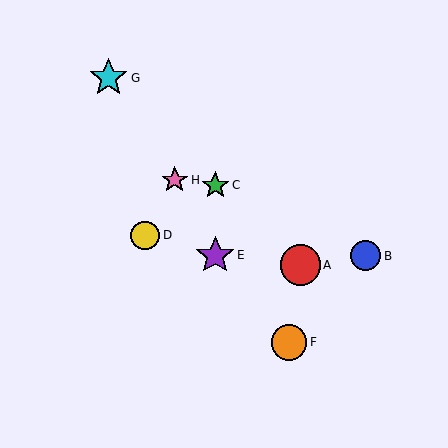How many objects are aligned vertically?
2 objects (C, E) are aligned vertically.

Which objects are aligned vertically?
Objects C, E are aligned vertically.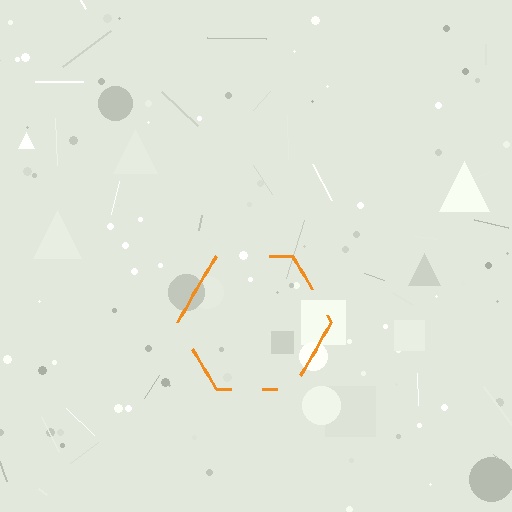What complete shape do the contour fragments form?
The contour fragments form a hexagon.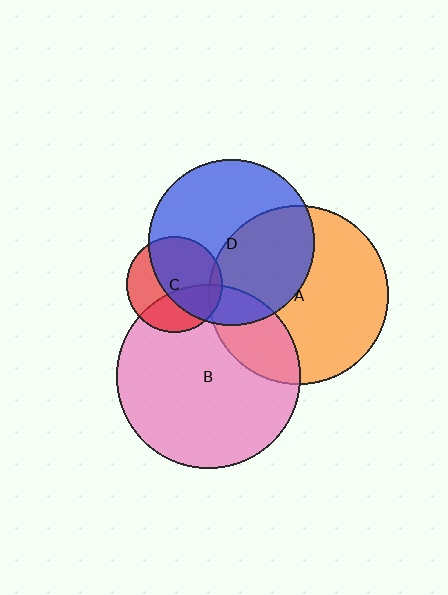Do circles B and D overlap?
Yes.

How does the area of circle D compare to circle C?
Approximately 3.0 times.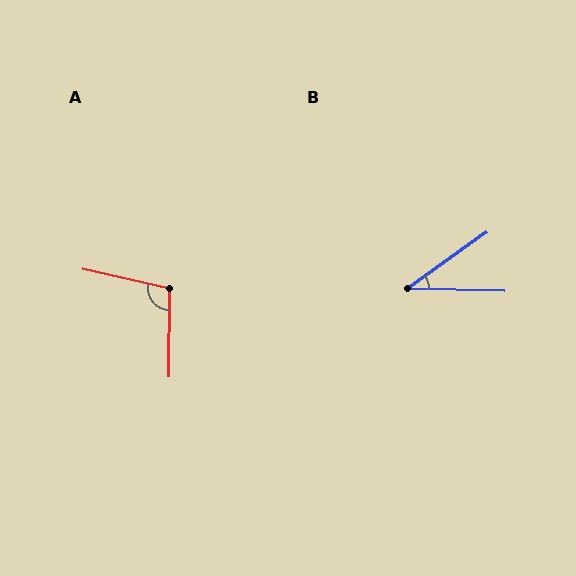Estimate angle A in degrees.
Approximately 102 degrees.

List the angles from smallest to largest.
B (37°), A (102°).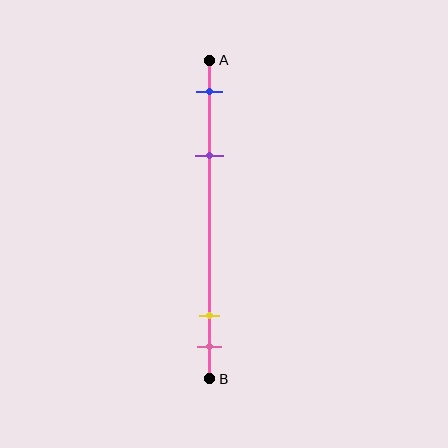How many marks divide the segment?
There are 4 marks dividing the segment.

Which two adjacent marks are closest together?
The yellow and pink marks are the closest adjacent pair.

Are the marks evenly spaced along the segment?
No, the marks are not evenly spaced.